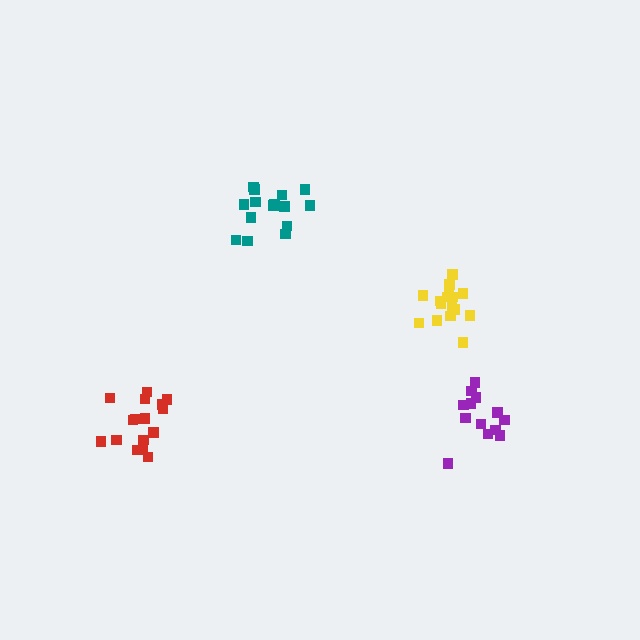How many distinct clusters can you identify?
There are 4 distinct clusters.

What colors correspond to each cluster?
The clusters are colored: red, purple, yellow, teal.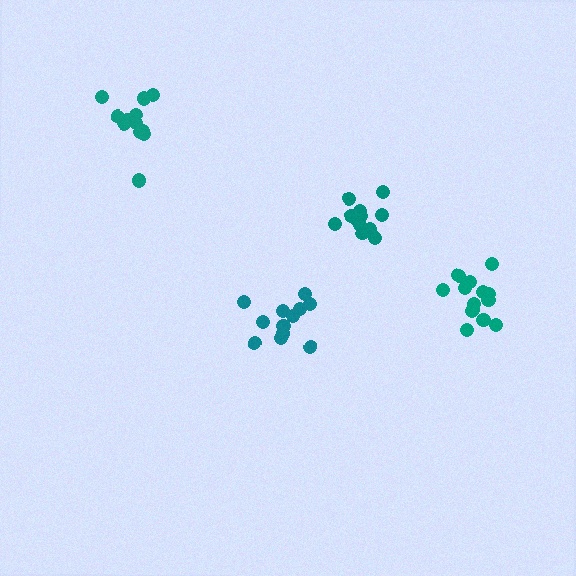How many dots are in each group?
Group 1: 13 dots, Group 2: 15 dots, Group 3: 12 dots, Group 4: 12 dots (52 total).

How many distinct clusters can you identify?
There are 4 distinct clusters.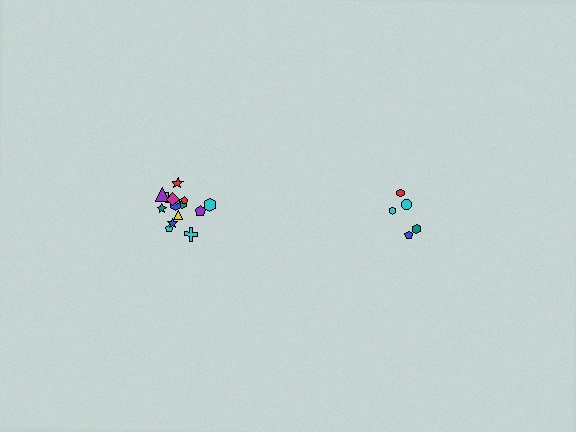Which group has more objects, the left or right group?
The left group.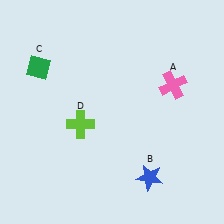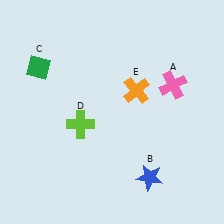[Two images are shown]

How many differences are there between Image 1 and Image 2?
There is 1 difference between the two images.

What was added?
An orange cross (E) was added in Image 2.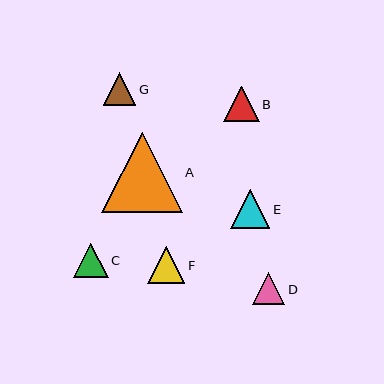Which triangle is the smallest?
Triangle D is the smallest with a size of approximately 32 pixels.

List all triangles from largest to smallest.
From largest to smallest: A, E, F, B, C, G, D.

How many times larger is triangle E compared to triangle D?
Triangle E is approximately 1.2 times the size of triangle D.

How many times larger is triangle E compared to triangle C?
Triangle E is approximately 1.1 times the size of triangle C.